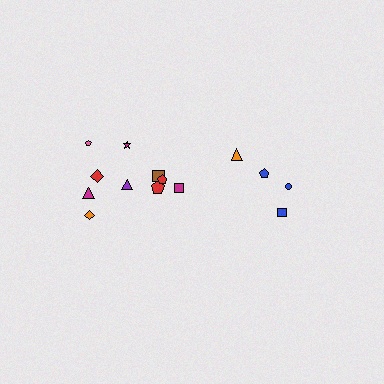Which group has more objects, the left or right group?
The left group.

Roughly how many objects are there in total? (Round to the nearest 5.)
Roughly 15 objects in total.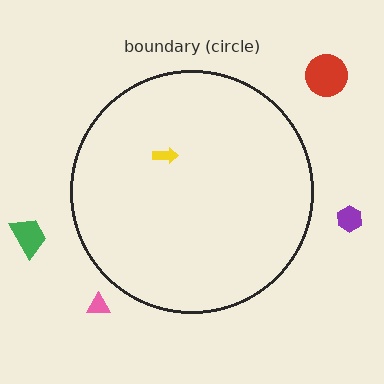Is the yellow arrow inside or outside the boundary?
Inside.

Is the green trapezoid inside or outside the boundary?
Outside.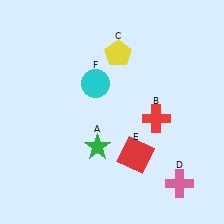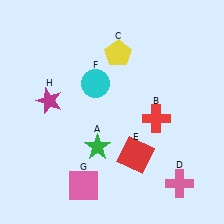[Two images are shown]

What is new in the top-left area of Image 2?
A magenta star (H) was added in the top-left area of Image 2.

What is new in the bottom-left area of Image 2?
A pink square (G) was added in the bottom-left area of Image 2.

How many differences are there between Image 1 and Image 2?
There are 2 differences between the two images.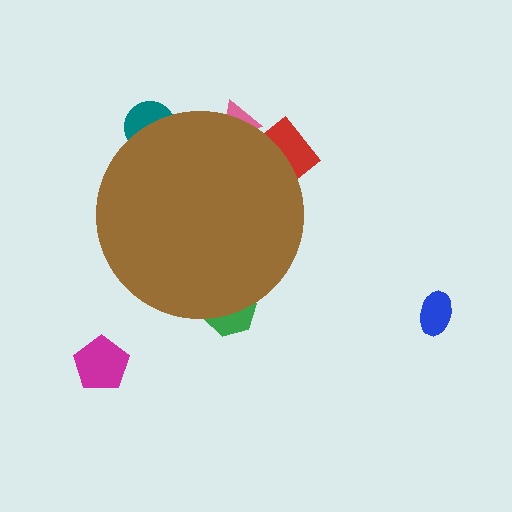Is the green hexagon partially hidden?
Yes, the green hexagon is partially hidden behind the brown circle.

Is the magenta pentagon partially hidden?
No, the magenta pentagon is fully visible.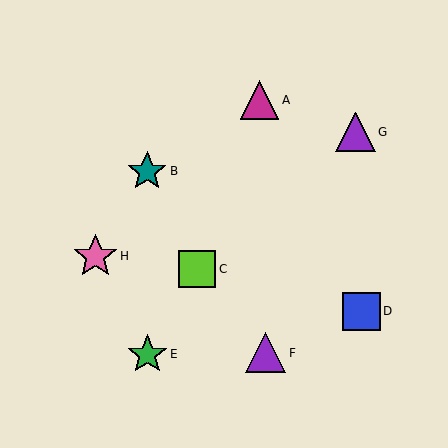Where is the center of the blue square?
The center of the blue square is at (362, 311).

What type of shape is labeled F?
Shape F is a purple triangle.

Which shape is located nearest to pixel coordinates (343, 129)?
The purple triangle (labeled G) at (356, 132) is nearest to that location.